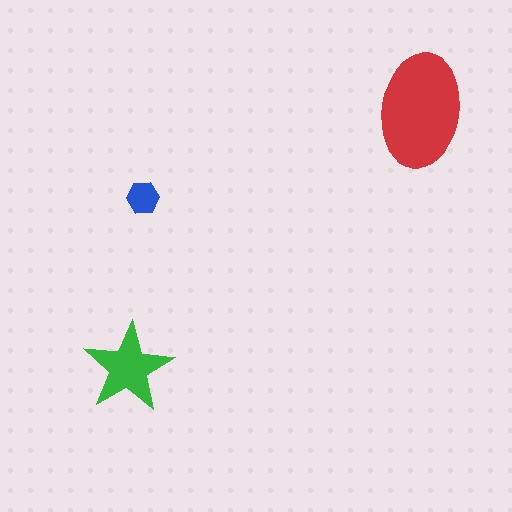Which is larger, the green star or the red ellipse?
The red ellipse.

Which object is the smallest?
The blue hexagon.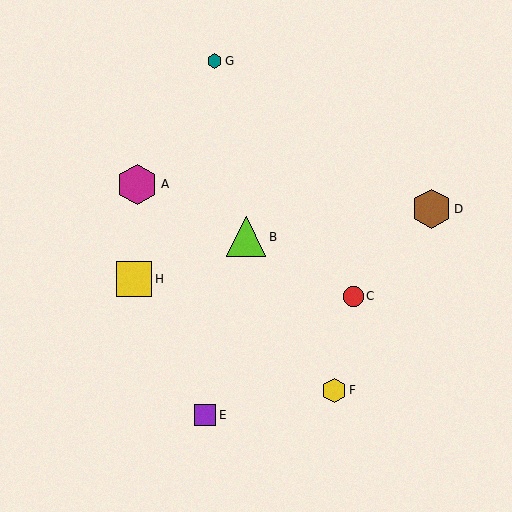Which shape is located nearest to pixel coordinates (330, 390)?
The yellow hexagon (labeled F) at (334, 390) is nearest to that location.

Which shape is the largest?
The magenta hexagon (labeled A) is the largest.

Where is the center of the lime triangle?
The center of the lime triangle is at (246, 237).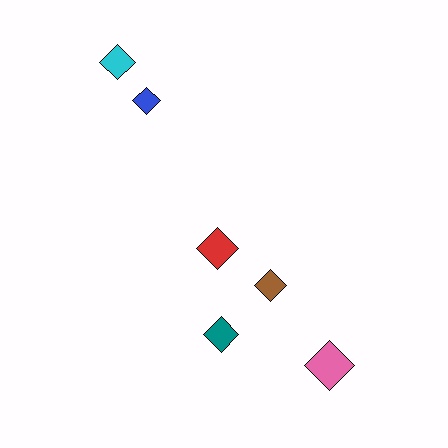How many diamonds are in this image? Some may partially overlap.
There are 6 diamonds.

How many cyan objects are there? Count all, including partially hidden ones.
There is 1 cyan object.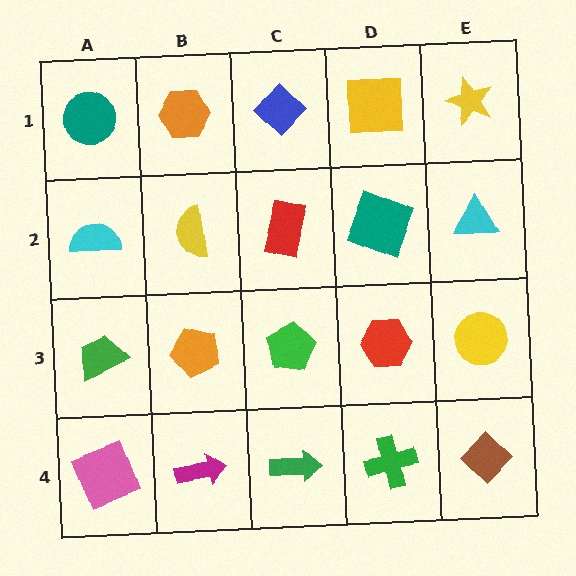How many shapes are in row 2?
5 shapes.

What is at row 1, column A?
A teal circle.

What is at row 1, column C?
A blue diamond.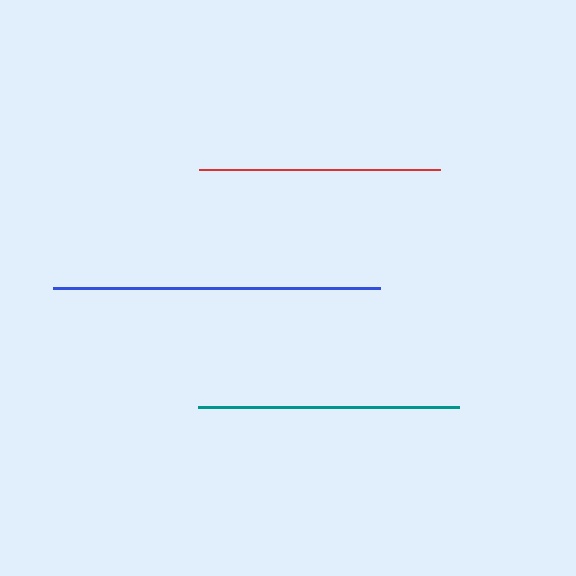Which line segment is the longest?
The blue line is the longest at approximately 327 pixels.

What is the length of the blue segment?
The blue segment is approximately 327 pixels long.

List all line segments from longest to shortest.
From longest to shortest: blue, teal, red.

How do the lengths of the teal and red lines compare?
The teal and red lines are approximately the same length.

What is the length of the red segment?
The red segment is approximately 241 pixels long.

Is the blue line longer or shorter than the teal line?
The blue line is longer than the teal line.